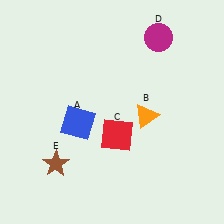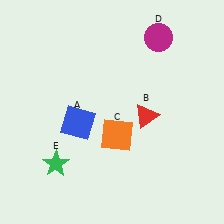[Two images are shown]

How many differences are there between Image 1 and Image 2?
There are 3 differences between the two images.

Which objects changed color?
B changed from orange to red. C changed from red to orange. E changed from brown to green.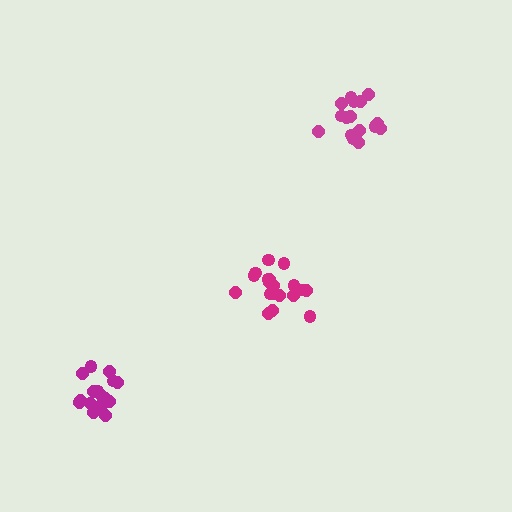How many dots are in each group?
Group 1: 18 dots, Group 2: 19 dots, Group 3: 16 dots (53 total).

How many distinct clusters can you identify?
There are 3 distinct clusters.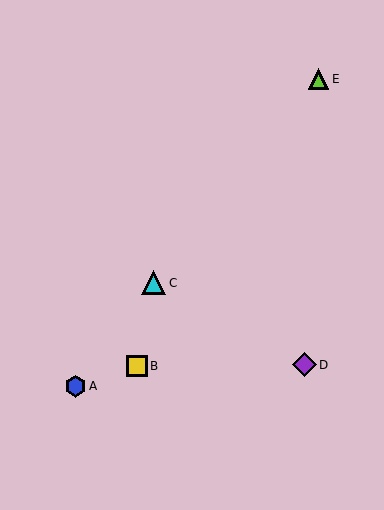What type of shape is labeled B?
Shape B is a yellow square.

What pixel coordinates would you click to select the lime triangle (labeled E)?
Click at (318, 79) to select the lime triangle E.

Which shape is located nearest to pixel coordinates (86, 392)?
The blue hexagon (labeled A) at (76, 386) is nearest to that location.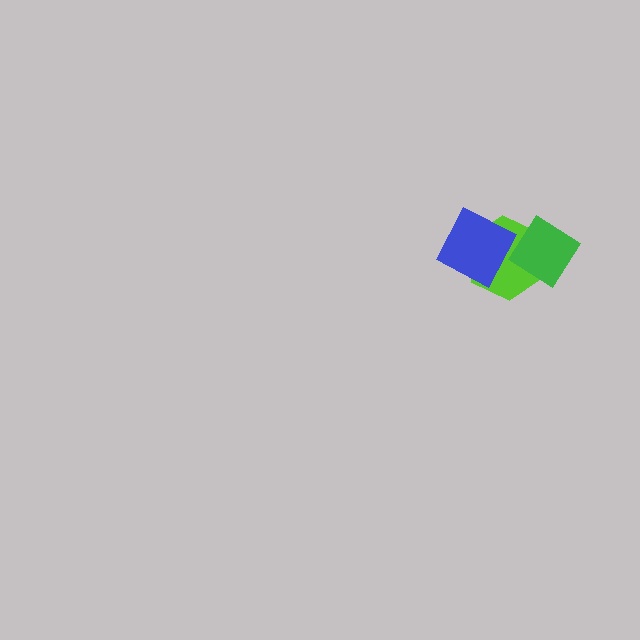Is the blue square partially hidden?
No, no other shape covers it.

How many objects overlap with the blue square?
1 object overlaps with the blue square.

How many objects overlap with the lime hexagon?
2 objects overlap with the lime hexagon.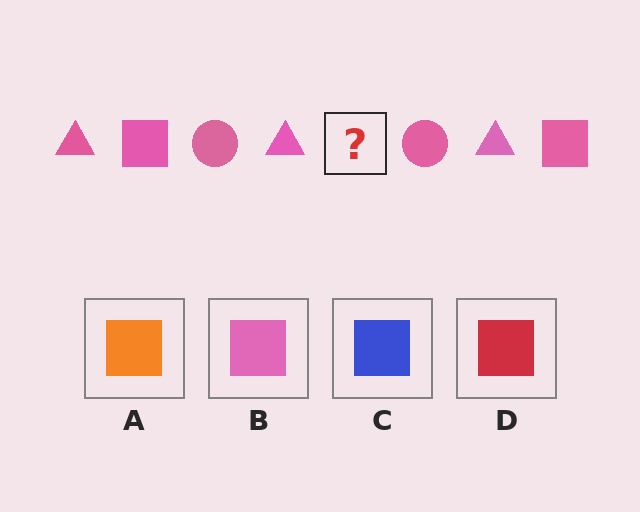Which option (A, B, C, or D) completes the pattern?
B.